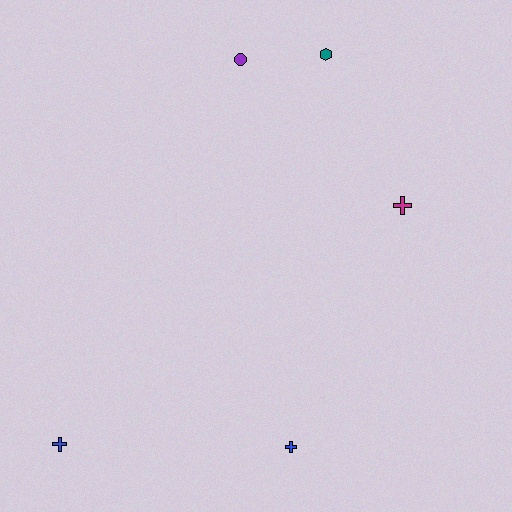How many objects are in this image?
There are 5 objects.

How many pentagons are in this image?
There are no pentagons.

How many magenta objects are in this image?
There is 1 magenta object.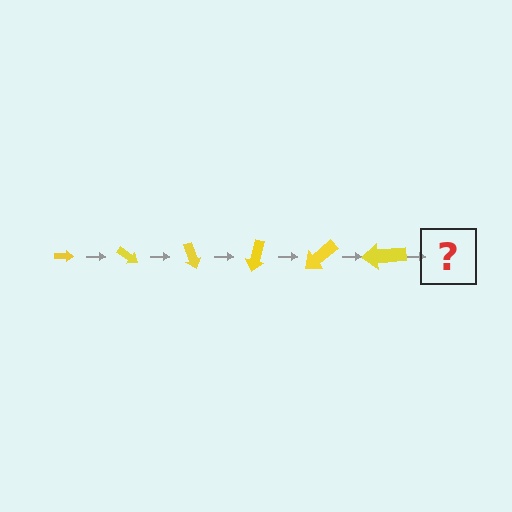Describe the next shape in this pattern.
It should be an arrow, larger than the previous one and rotated 210 degrees from the start.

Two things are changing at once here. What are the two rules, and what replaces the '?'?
The two rules are that the arrow grows larger each step and it rotates 35 degrees each step. The '?' should be an arrow, larger than the previous one and rotated 210 degrees from the start.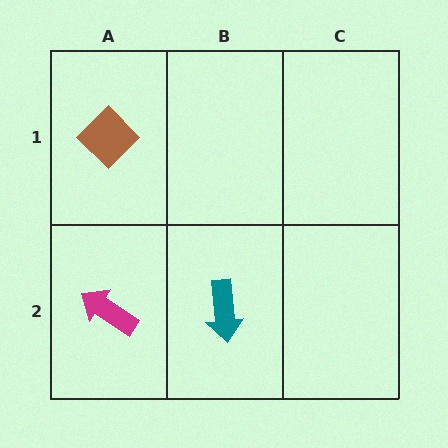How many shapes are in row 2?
2 shapes.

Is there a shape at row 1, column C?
No, that cell is empty.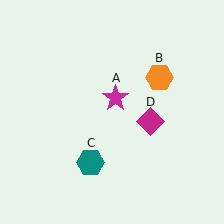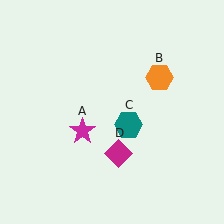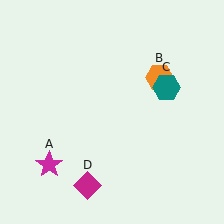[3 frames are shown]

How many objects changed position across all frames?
3 objects changed position: magenta star (object A), teal hexagon (object C), magenta diamond (object D).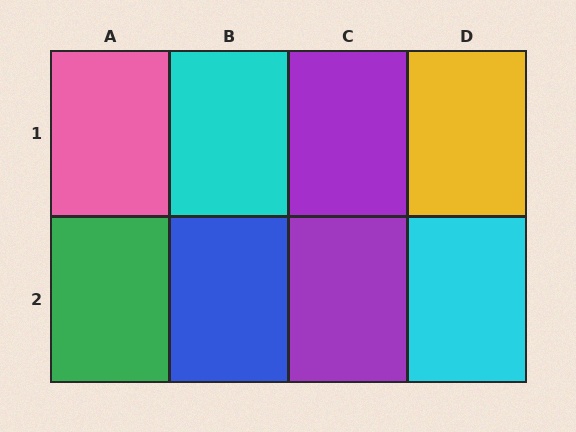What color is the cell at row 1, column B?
Cyan.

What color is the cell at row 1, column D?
Yellow.